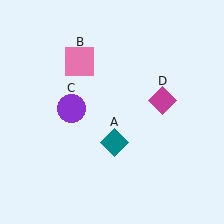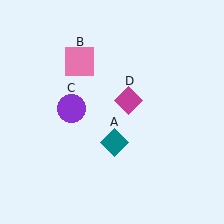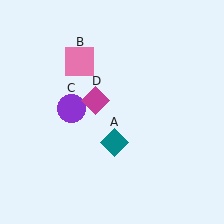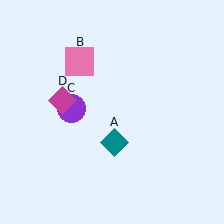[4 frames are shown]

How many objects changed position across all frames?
1 object changed position: magenta diamond (object D).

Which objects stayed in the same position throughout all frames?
Teal diamond (object A) and pink square (object B) and purple circle (object C) remained stationary.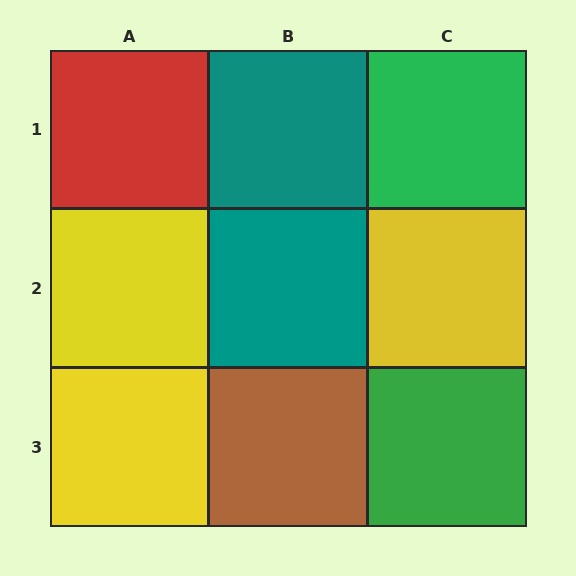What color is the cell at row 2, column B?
Teal.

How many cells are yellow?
3 cells are yellow.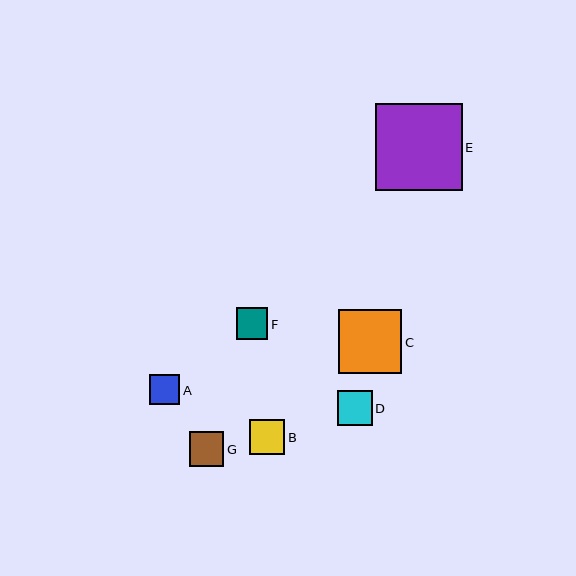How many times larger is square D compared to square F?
Square D is approximately 1.1 times the size of square F.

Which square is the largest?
Square E is the largest with a size of approximately 87 pixels.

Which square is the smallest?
Square A is the smallest with a size of approximately 30 pixels.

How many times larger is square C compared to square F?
Square C is approximately 2.0 times the size of square F.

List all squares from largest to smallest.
From largest to smallest: E, C, B, D, G, F, A.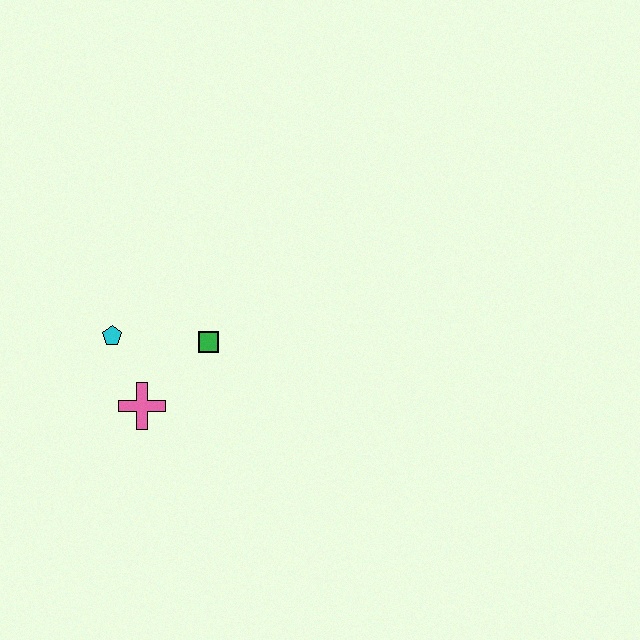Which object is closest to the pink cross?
The cyan pentagon is closest to the pink cross.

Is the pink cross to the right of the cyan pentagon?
Yes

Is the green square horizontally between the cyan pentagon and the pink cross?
No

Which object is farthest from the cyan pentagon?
The green square is farthest from the cyan pentagon.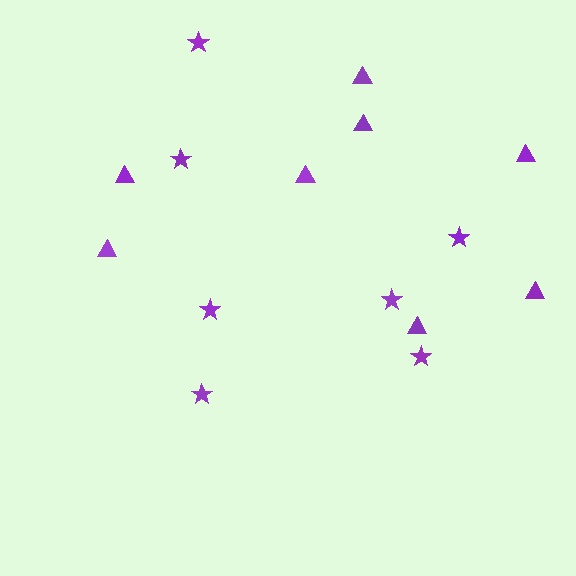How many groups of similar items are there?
There are 2 groups: one group of stars (7) and one group of triangles (8).